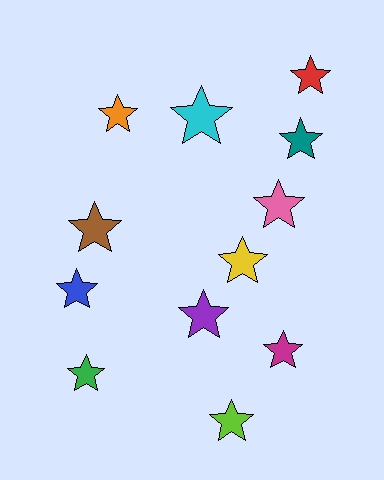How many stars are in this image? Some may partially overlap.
There are 12 stars.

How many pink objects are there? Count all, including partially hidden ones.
There is 1 pink object.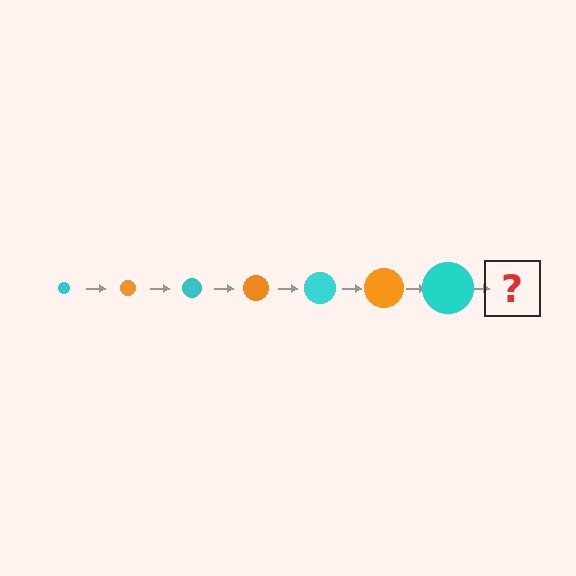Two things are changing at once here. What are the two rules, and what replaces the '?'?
The two rules are that the circle grows larger each step and the color cycles through cyan and orange. The '?' should be an orange circle, larger than the previous one.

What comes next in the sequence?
The next element should be an orange circle, larger than the previous one.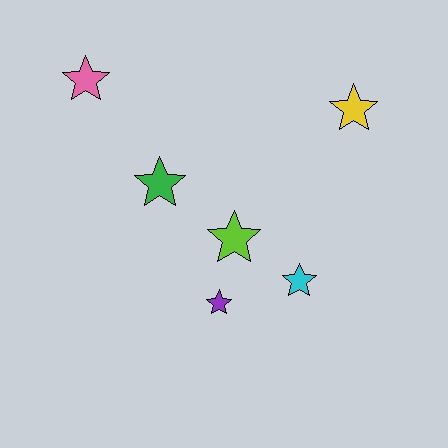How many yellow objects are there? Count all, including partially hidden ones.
There is 1 yellow object.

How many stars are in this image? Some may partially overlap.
There are 6 stars.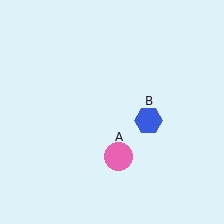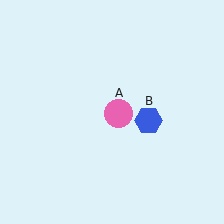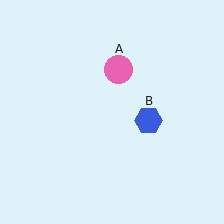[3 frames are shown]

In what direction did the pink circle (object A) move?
The pink circle (object A) moved up.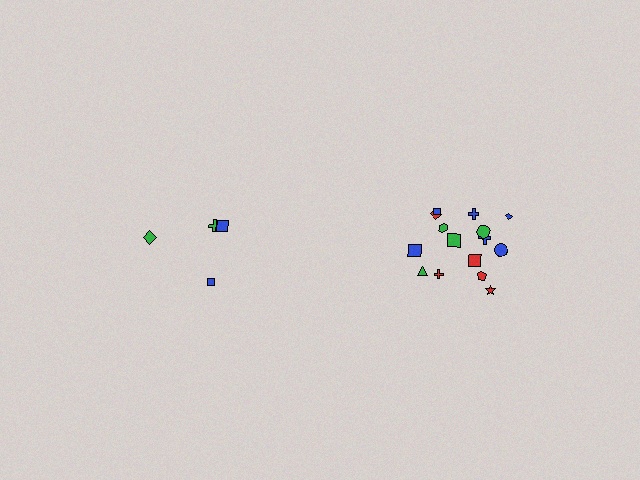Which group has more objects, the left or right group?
The right group.